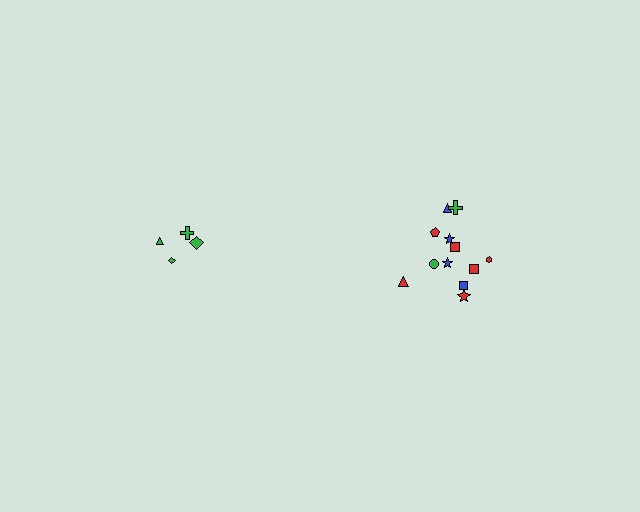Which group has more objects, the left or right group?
The right group.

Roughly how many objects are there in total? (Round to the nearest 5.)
Roughly 15 objects in total.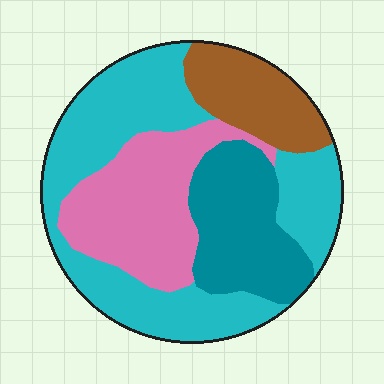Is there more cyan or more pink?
Cyan.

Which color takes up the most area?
Cyan, at roughly 40%.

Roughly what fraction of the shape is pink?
Pink covers around 25% of the shape.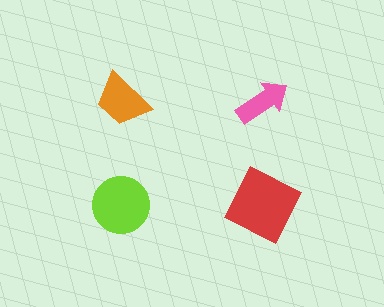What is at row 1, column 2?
A pink arrow.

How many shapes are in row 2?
2 shapes.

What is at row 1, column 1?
An orange trapezoid.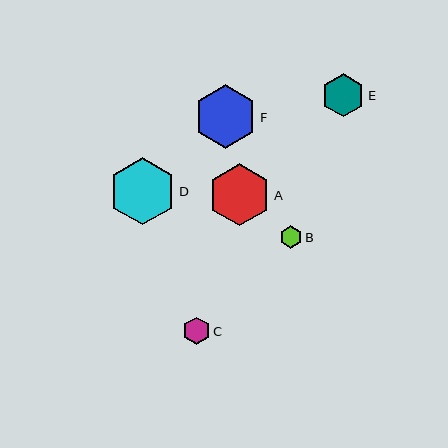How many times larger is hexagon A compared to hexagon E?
Hexagon A is approximately 1.4 times the size of hexagon E.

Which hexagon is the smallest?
Hexagon B is the smallest with a size of approximately 23 pixels.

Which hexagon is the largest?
Hexagon D is the largest with a size of approximately 67 pixels.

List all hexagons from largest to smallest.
From largest to smallest: D, F, A, E, C, B.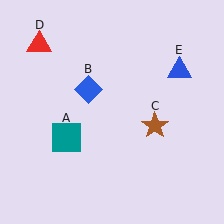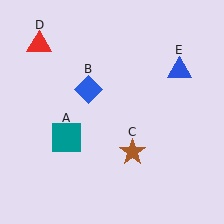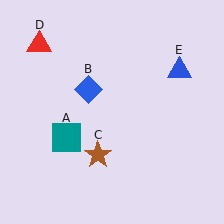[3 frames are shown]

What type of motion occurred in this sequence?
The brown star (object C) rotated clockwise around the center of the scene.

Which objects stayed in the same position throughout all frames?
Teal square (object A) and blue diamond (object B) and red triangle (object D) and blue triangle (object E) remained stationary.